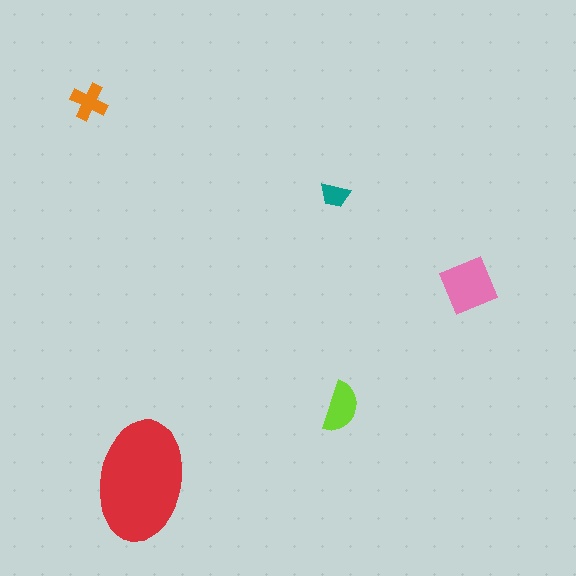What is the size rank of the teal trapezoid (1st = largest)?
5th.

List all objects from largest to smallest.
The red ellipse, the pink diamond, the lime semicircle, the orange cross, the teal trapezoid.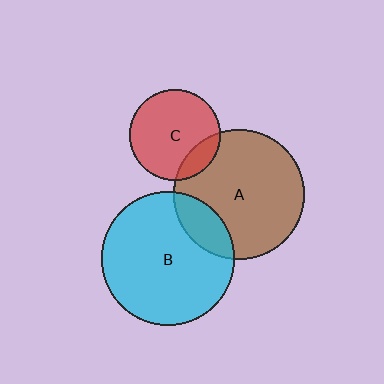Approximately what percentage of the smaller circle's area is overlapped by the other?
Approximately 15%.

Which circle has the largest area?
Circle B (cyan).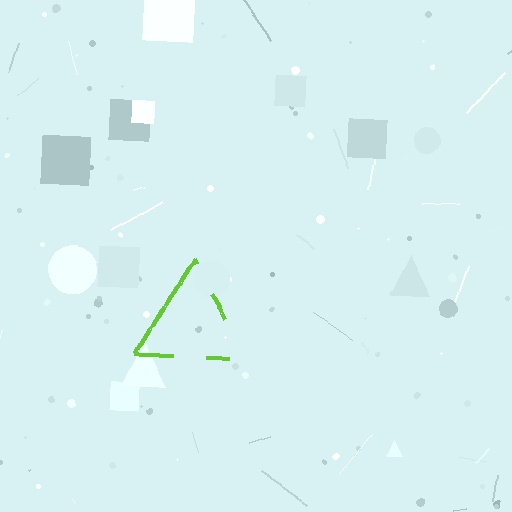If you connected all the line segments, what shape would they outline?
They would outline a triangle.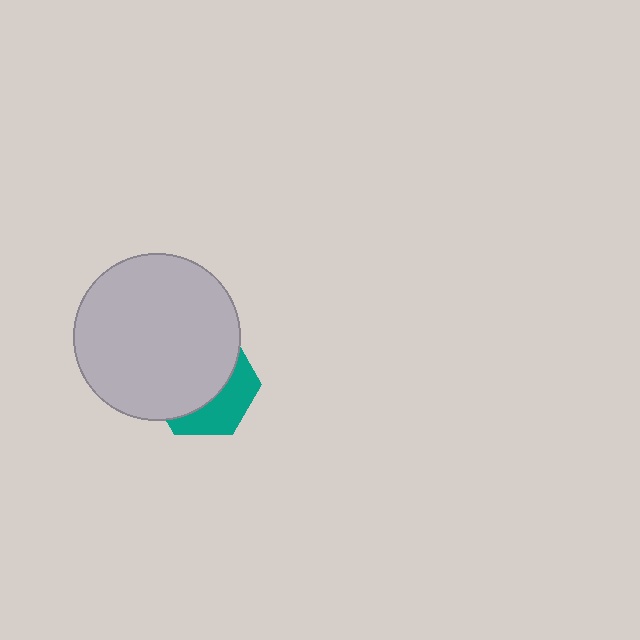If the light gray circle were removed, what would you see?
You would see the complete teal hexagon.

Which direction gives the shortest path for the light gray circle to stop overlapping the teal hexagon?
Moving toward the upper-left gives the shortest separation.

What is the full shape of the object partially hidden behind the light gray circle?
The partially hidden object is a teal hexagon.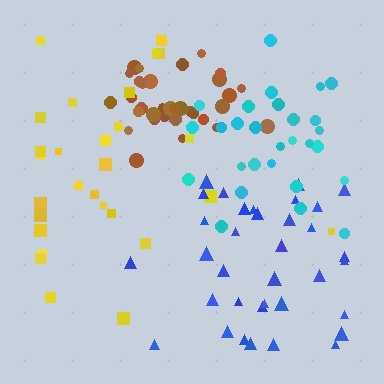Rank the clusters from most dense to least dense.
brown, cyan, blue, yellow.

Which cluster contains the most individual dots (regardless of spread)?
Blue (35).